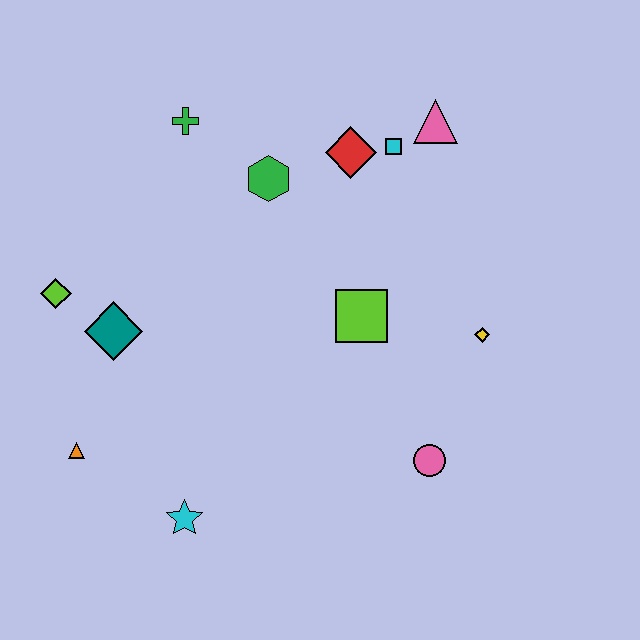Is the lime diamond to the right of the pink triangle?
No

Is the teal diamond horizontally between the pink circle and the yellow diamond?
No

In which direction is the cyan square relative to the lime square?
The cyan square is above the lime square.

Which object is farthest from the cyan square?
The orange triangle is farthest from the cyan square.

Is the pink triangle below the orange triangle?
No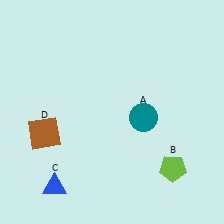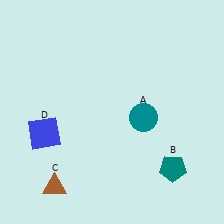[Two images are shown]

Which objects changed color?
B changed from lime to teal. C changed from blue to brown. D changed from brown to blue.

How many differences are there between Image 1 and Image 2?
There are 3 differences between the two images.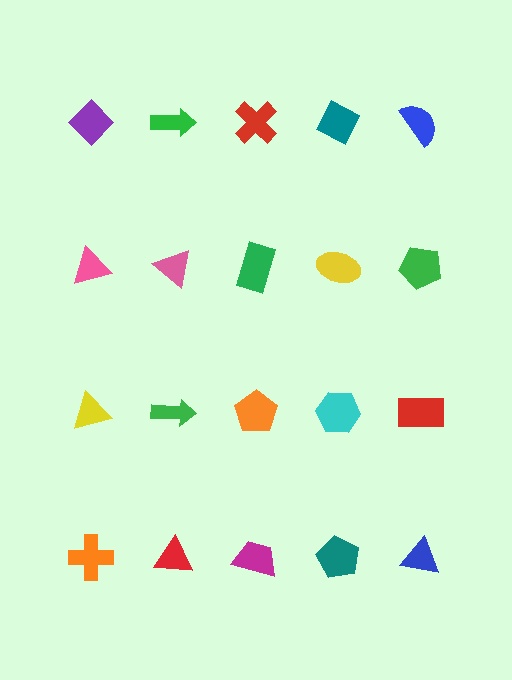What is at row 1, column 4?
A teal diamond.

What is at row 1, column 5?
A blue semicircle.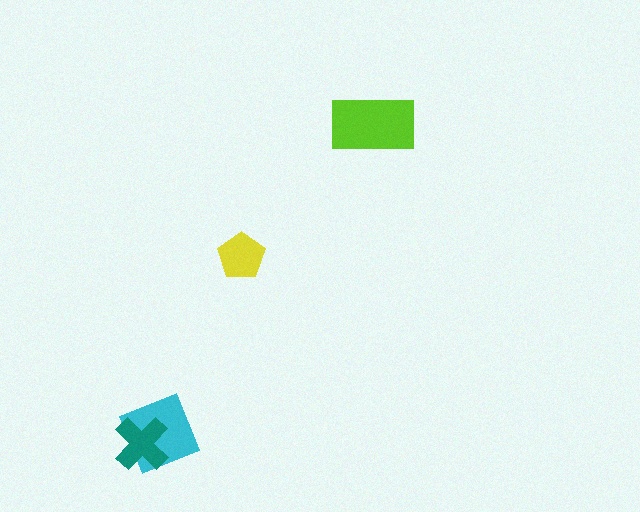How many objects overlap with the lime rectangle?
0 objects overlap with the lime rectangle.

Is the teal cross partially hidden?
No, no other shape covers it.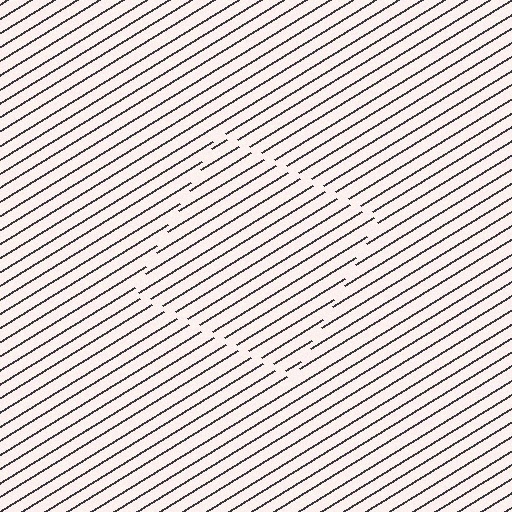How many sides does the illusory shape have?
4 sides — the line-ends trace a square.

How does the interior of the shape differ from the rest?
The interior of the shape contains the same grating, shifted by half a period — the contour is defined by the phase discontinuity where line-ends from the inner and outer gratings abut.